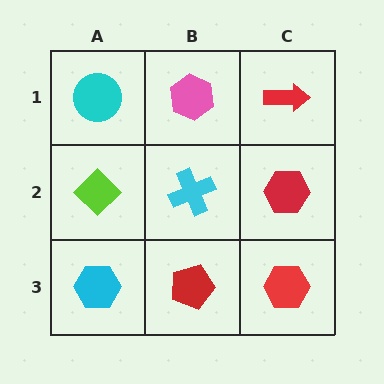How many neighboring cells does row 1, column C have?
2.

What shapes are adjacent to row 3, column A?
A lime diamond (row 2, column A), a red pentagon (row 3, column B).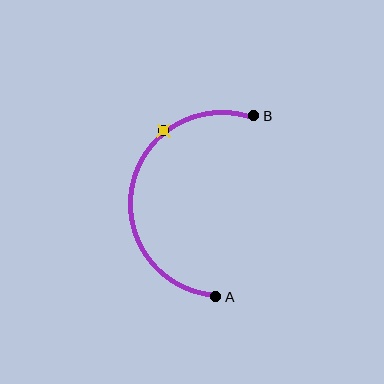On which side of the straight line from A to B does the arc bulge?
The arc bulges to the left of the straight line connecting A and B.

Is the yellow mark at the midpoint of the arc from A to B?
No. The yellow mark lies on the arc but is closer to endpoint B. The arc midpoint would be at the point on the curve equidistant along the arc from both A and B.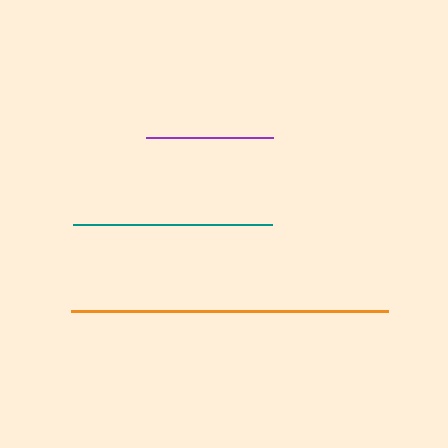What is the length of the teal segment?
The teal segment is approximately 199 pixels long.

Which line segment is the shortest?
The purple line is the shortest at approximately 128 pixels.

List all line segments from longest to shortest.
From longest to shortest: orange, teal, purple.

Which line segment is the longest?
The orange line is the longest at approximately 317 pixels.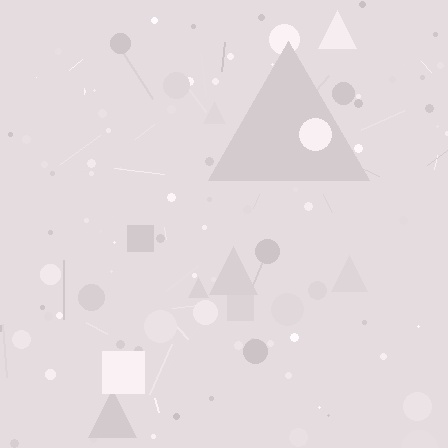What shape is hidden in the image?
A triangle is hidden in the image.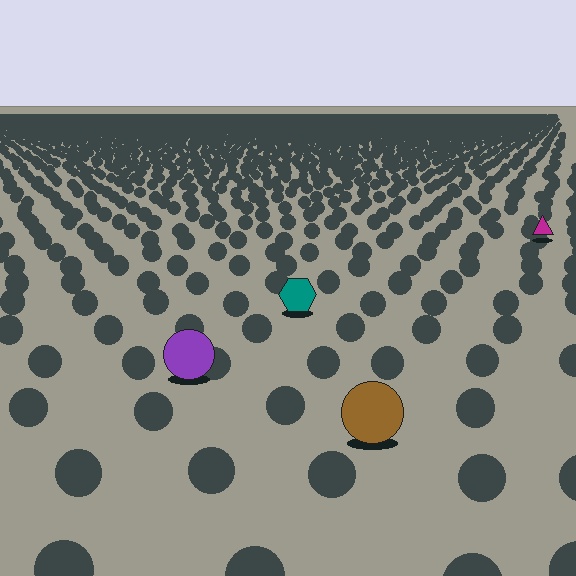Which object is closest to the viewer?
The brown circle is closest. The texture marks near it are larger and more spread out.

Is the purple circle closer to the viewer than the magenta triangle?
Yes. The purple circle is closer — you can tell from the texture gradient: the ground texture is coarser near it.